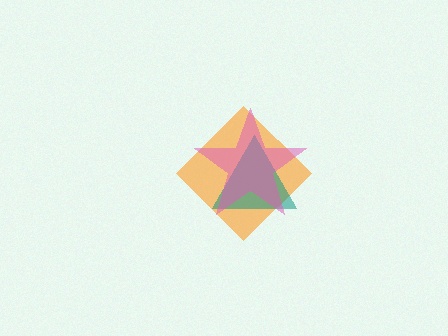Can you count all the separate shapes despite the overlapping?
Yes, there are 3 separate shapes.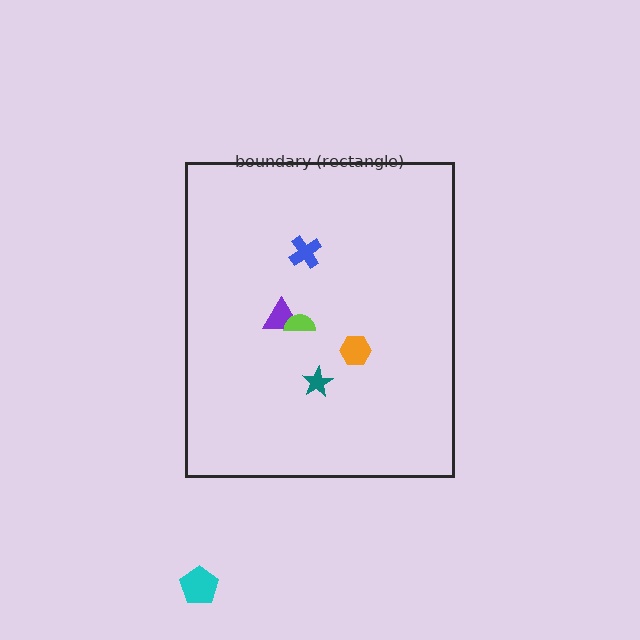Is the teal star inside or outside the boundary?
Inside.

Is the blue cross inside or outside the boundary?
Inside.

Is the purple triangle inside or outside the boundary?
Inside.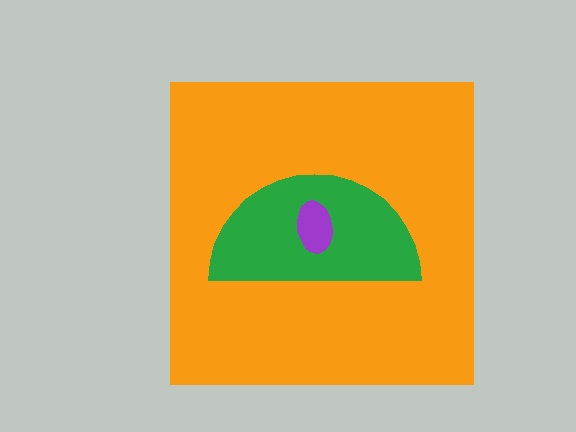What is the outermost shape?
The orange square.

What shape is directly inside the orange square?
The green semicircle.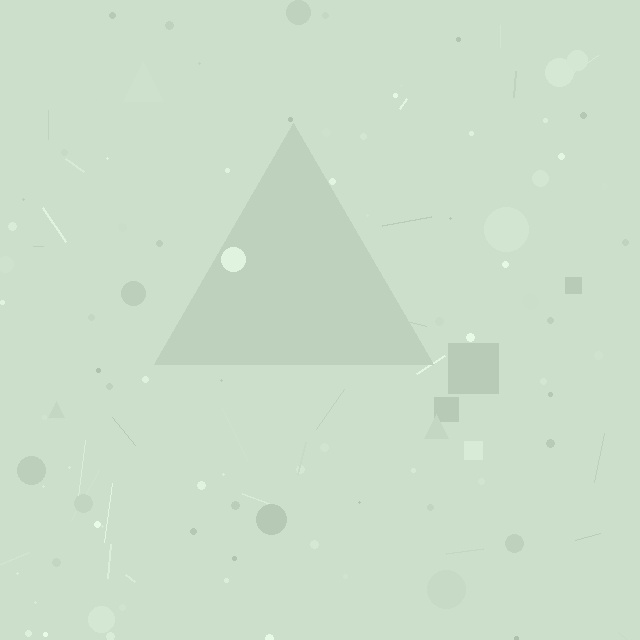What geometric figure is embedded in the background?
A triangle is embedded in the background.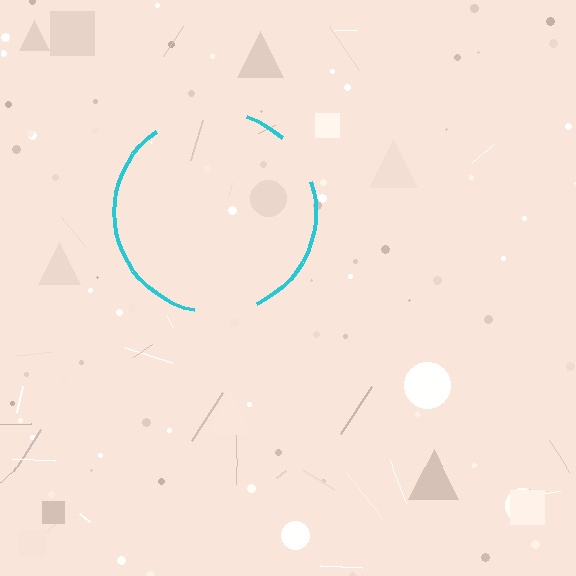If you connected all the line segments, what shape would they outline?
They would outline a circle.